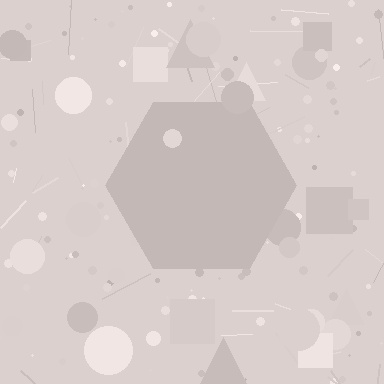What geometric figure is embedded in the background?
A hexagon is embedded in the background.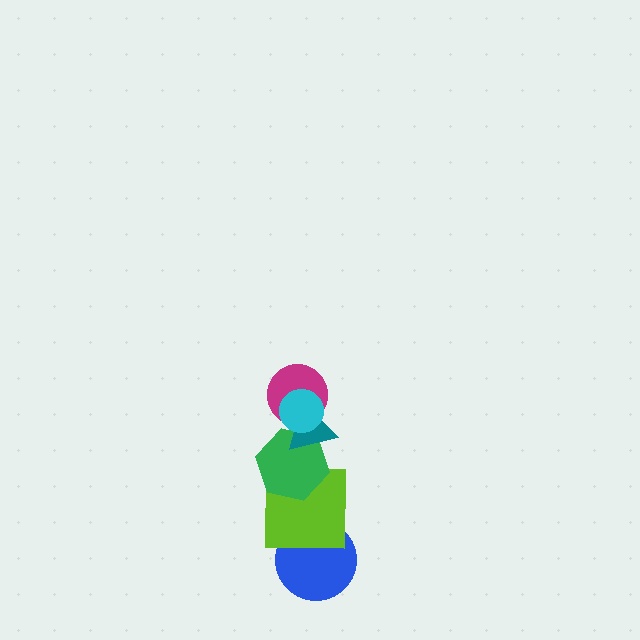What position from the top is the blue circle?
The blue circle is 6th from the top.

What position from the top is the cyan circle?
The cyan circle is 1st from the top.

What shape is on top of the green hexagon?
The teal triangle is on top of the green hexagon.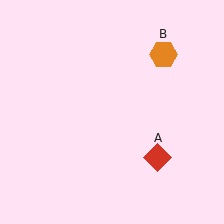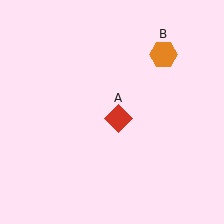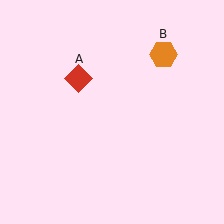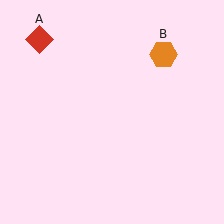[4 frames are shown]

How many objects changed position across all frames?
1 object changed position: red diamond (object A).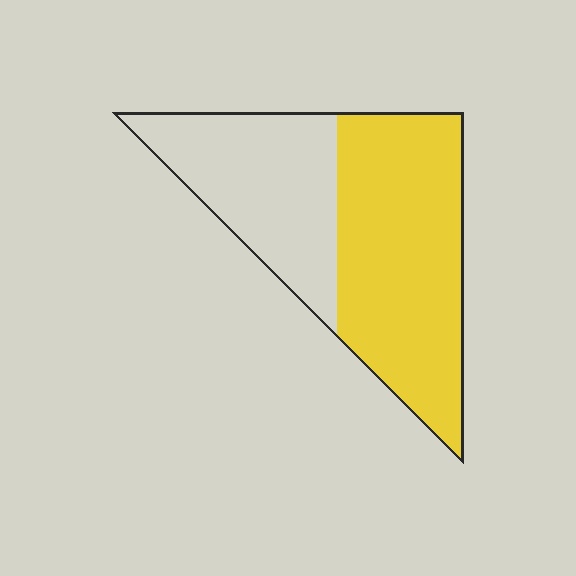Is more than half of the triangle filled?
Yes.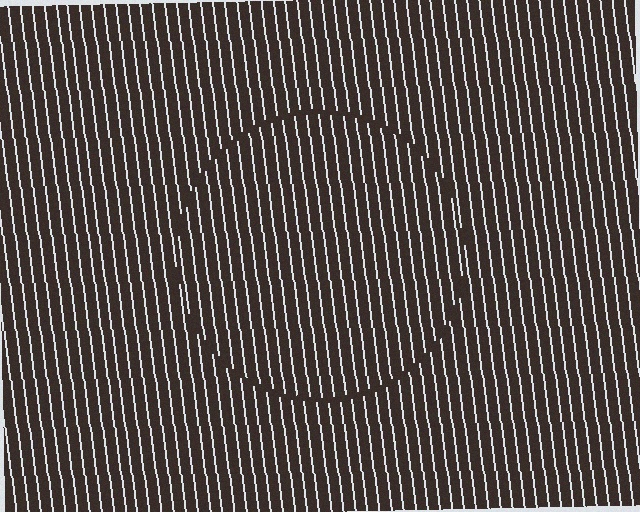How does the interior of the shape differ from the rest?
The interior of the shape contains the same grating, shifted by half a period — the contour is defined by the phase discontinuity where line-ends from the inner and outer gratings abut.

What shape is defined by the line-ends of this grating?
An illusory circle. The interior of the shape contains the same grating, shifted by half a period — the contour is defined by the phase discontinuity where line-ends from the inner and outer gratings abut.